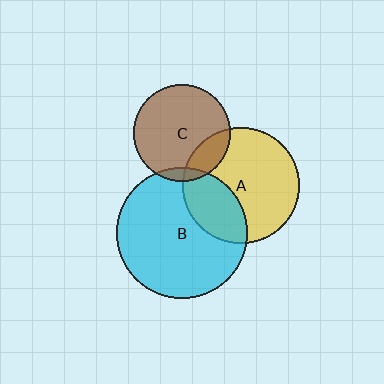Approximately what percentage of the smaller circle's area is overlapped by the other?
Approximately 20%.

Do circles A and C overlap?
Yes.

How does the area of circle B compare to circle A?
Approximately 1.3 times.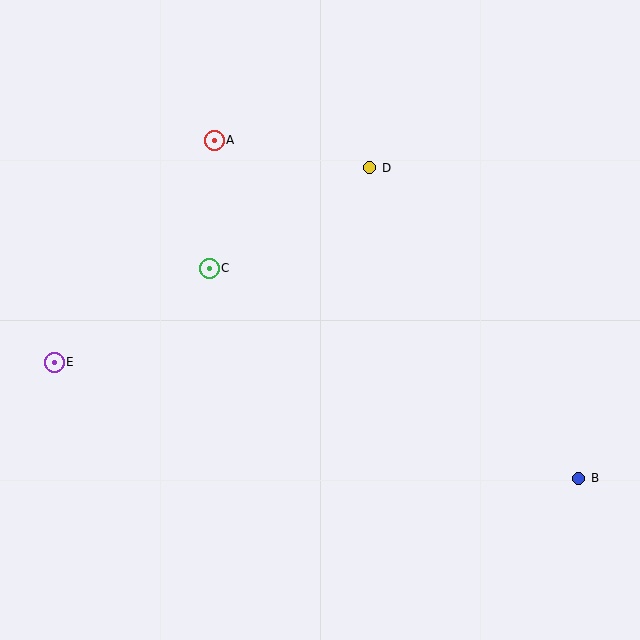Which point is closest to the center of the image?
Point C at (209, 268) is closest to the center.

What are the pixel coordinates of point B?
Point B is at (579, 478).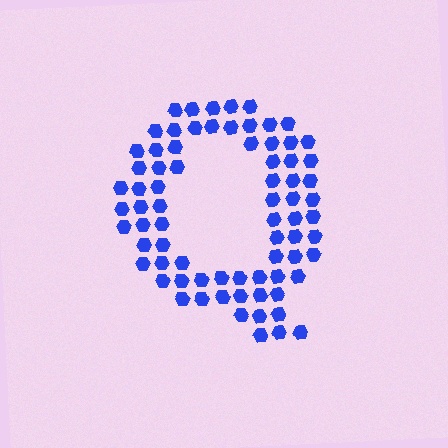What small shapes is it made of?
It is made of small hexagons.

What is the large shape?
The large shape is the letter Q.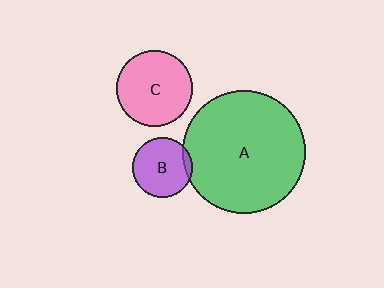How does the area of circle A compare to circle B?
Approximately 4.2 times.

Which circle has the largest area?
Circle A (green).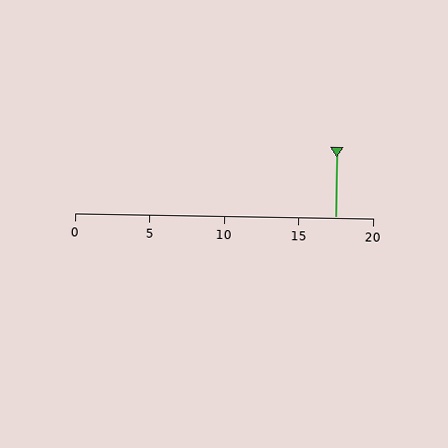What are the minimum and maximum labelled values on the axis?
The axis runs from 0 to 20.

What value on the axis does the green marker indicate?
The marker indicates approximately 17.5.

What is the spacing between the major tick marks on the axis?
The major ticks are spaced 5 apart.